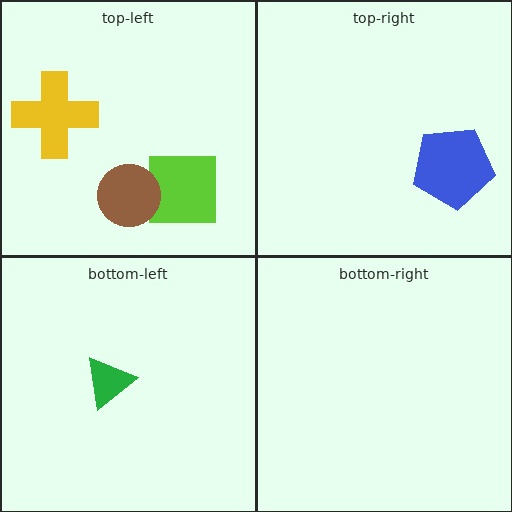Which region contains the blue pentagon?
The top-right region.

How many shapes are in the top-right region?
1.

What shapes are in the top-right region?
The blue pentagon.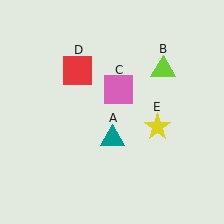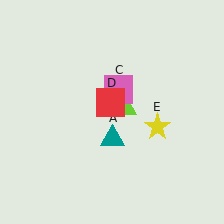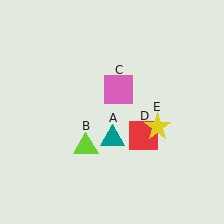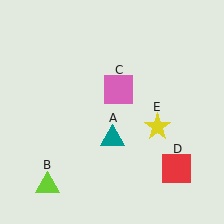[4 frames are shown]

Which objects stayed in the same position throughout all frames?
Teal triangle (object A) and pink square (object C) and yellow star (object E) remained stationary.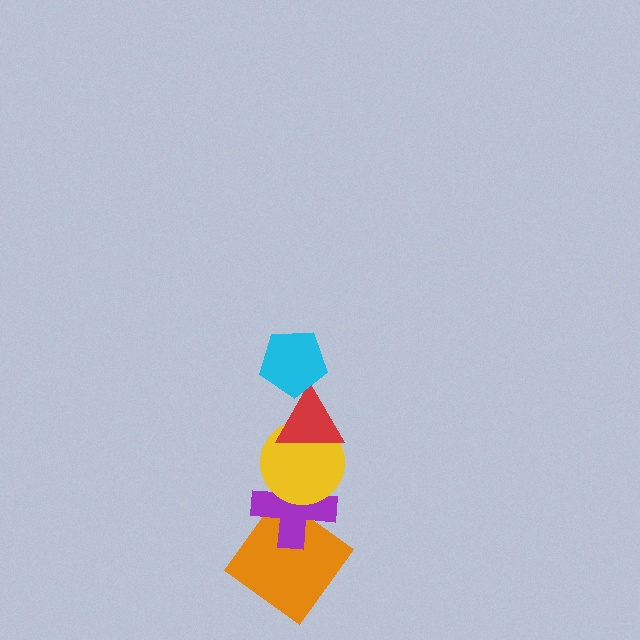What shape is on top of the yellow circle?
The red triangle is on top of the yellow circle.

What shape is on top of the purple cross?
The yellow circle is on top of the purple cross.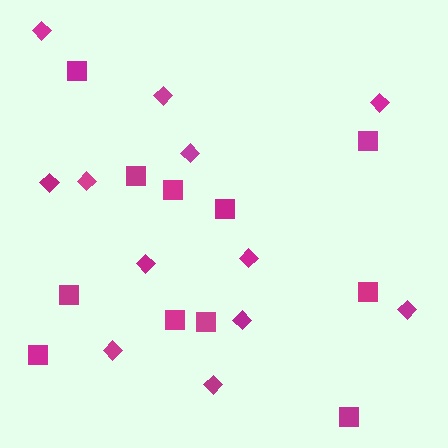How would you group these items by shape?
There are 2 groups: one group of squares (11) and one group of diamonds (12).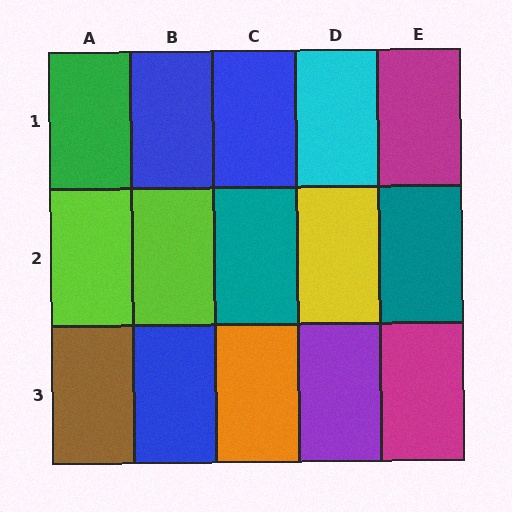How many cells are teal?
2 cells are teal.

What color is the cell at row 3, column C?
Orange.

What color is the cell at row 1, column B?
Blue.